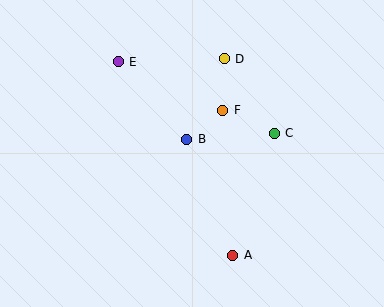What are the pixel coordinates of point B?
Point B is at (187, 139).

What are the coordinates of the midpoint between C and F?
The midpoint between C and F is at (248, 122).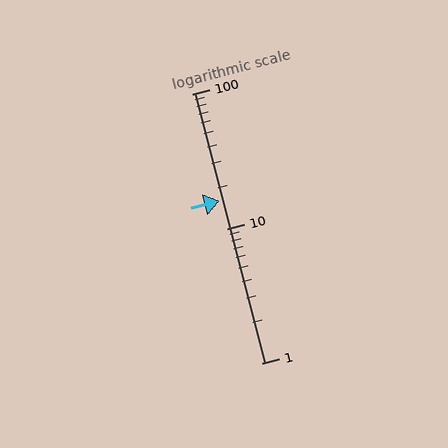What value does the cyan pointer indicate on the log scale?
The pointer indicates approximately 16.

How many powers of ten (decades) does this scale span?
The scale spans 2 decades, from 1 to 100.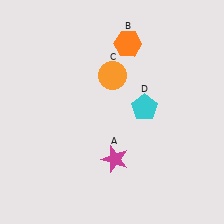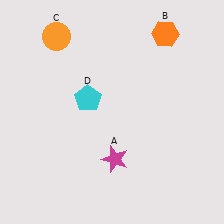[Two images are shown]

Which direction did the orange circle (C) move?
The orange circle (C) moved left.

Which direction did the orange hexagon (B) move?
The orange hexagon (B) moved right.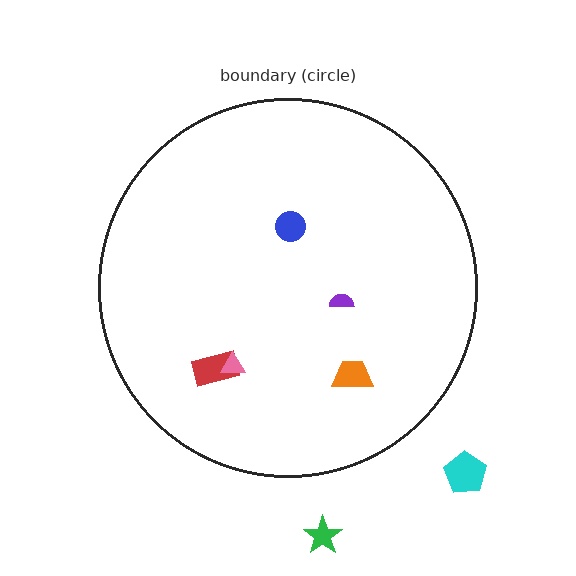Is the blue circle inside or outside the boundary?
Inside.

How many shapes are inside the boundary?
5 inside, 2 outside.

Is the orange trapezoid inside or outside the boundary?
Inside.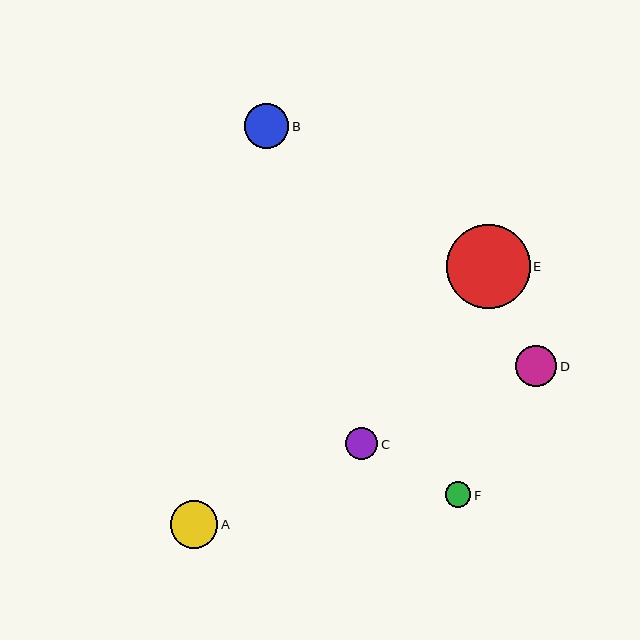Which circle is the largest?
Circle E is the largest with a size of approximately 84 pixels.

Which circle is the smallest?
Circle F is the smallest with a size of approximately 25 pixels.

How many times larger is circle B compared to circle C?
Circle B is approximately 1.4 times the size of circle C.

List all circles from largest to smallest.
From largest to smallest: E, A, B, D, C, F.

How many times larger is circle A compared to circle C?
Circle A is approximately 1.5 times the size of circle C.